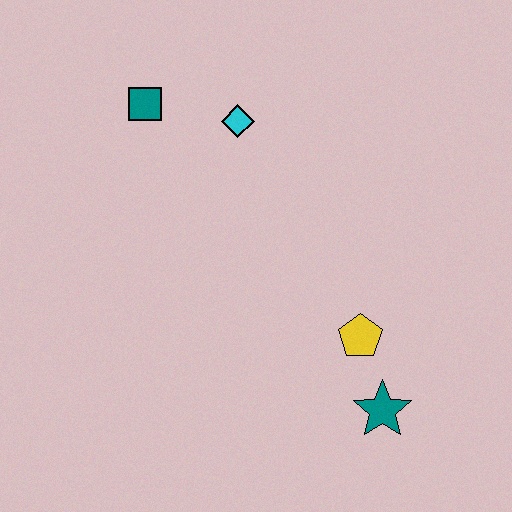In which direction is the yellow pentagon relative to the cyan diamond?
The yellow pentagon is below the cyan diamond.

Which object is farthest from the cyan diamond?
The teal star is farthest from the cyan diamond.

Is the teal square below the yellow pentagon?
No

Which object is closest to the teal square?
The cyan diamond is closest to the teal square.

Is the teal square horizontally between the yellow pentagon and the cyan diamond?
No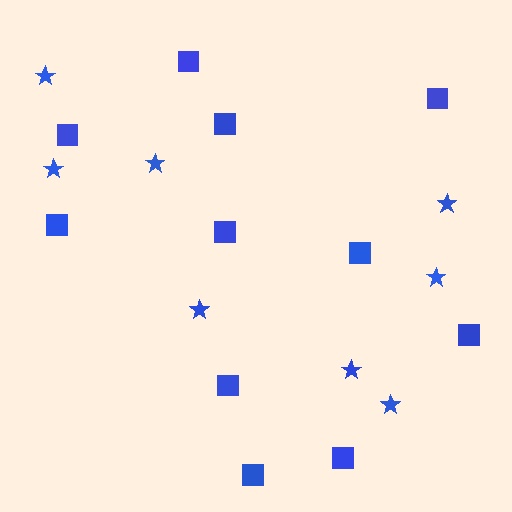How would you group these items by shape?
There are 2 groups: one group of stars (8) and one group of squares (11).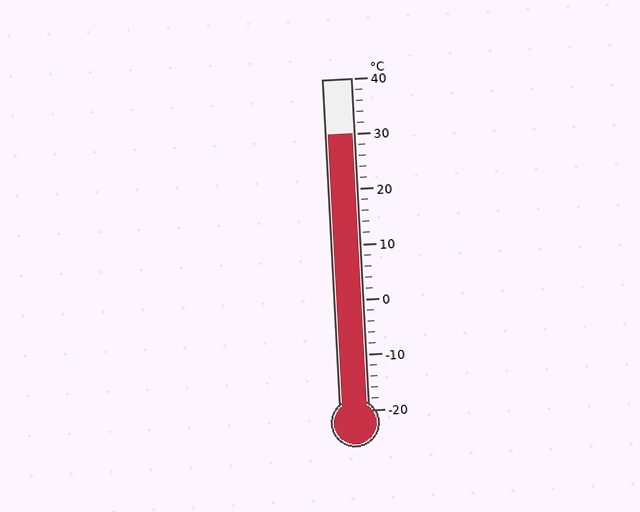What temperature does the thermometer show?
The thermometer shows approximately 30°C.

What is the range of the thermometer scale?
The thermometer scale ranges from -20°C to 40°C.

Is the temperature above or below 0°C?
The temperature is above 0°C.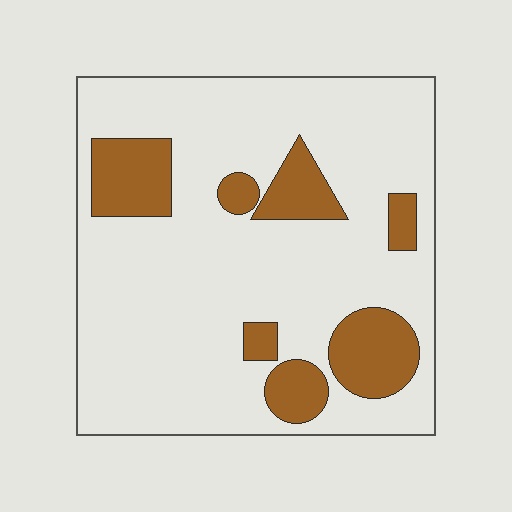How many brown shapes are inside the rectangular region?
7.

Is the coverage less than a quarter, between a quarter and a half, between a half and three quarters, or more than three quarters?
Less than a quarter.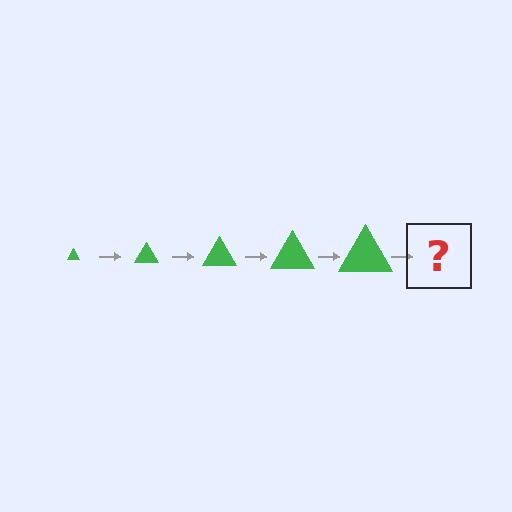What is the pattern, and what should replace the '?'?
The pattern is that the triangle gets progressively larger each step. The '?' should be a green triangle, larger than the previous one.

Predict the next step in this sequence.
The next step is a green triangle, larger than the previous one.